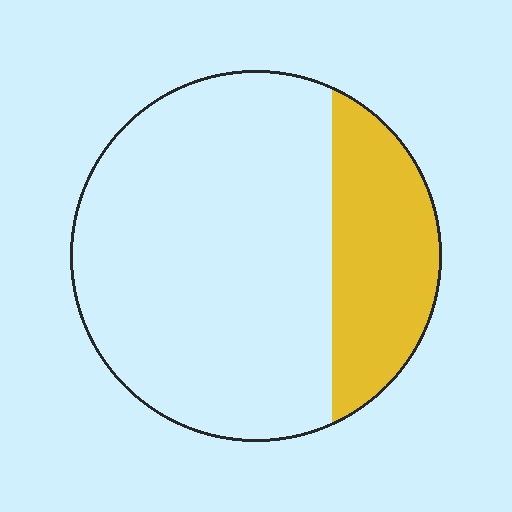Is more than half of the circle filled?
No.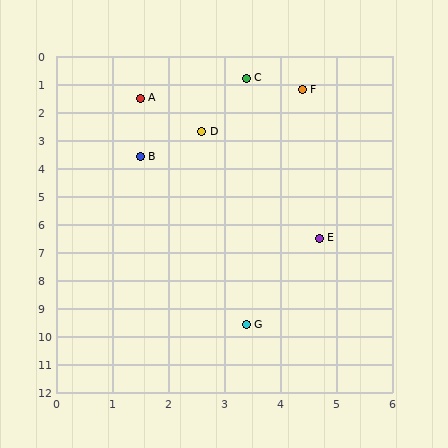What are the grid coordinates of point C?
Point C is at approximately (3.4, 0.8).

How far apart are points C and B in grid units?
Points C and B are about 3.4 grid units apart.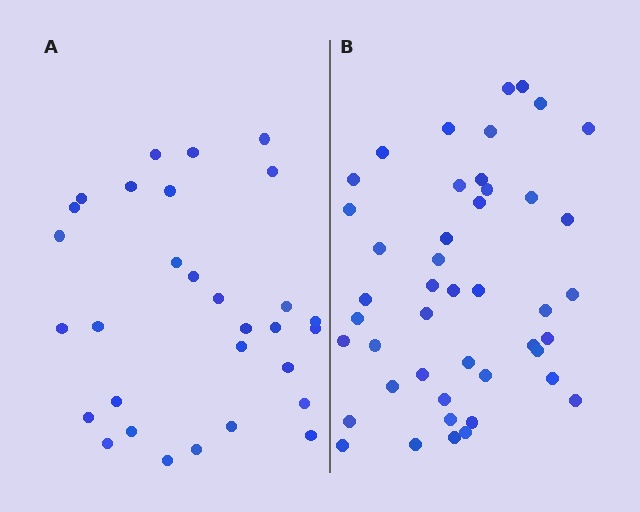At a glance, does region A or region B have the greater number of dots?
Region B (the right region) has more dots.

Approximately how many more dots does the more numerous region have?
Region B has approximately 15 more dots than region A.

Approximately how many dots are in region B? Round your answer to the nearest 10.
About 40 dots. (The exact count is 45, which rounds to 40.)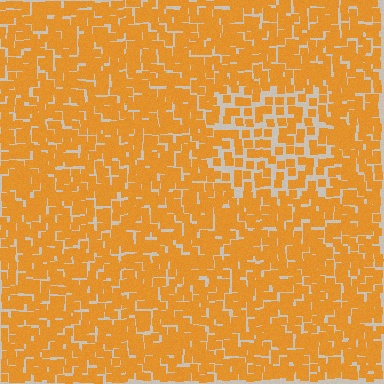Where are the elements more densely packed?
The elements are more densely packed outside the rectangle boundary.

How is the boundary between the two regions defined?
The boundary is defined by a change in element density (approximately 1.8x ratio). All elements are the same color, size, and shape.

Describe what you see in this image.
The image contains small orange elements arranged at two different densities. A rectangle-shaped region is visible where the elements are less densely packed than the surrounding area.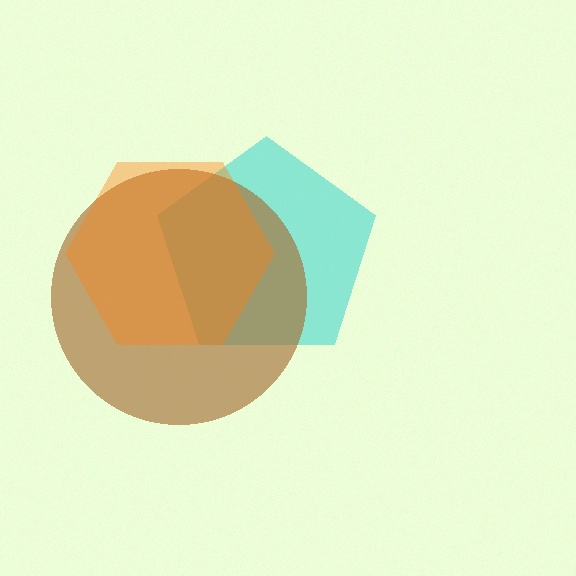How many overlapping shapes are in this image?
There are 3 overlapping shapes in the image.